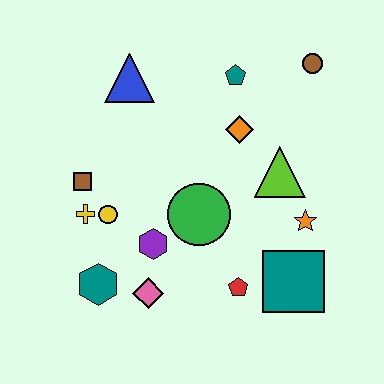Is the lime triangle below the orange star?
No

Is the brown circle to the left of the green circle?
No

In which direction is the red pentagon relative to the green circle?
The red pentagon is below the green circle.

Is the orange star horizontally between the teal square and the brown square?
No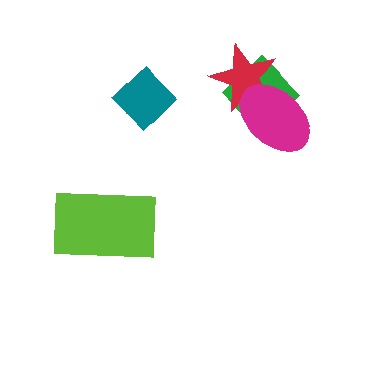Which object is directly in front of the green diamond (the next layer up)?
The red star is directly in front of the green diamond.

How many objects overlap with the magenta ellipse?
2 objects overlap with the magenta ellipse.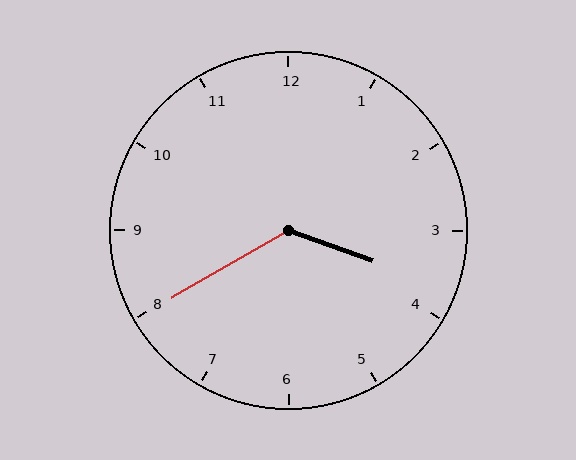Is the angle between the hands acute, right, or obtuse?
It is obtuse.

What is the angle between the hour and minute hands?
Approximately 130 degrees.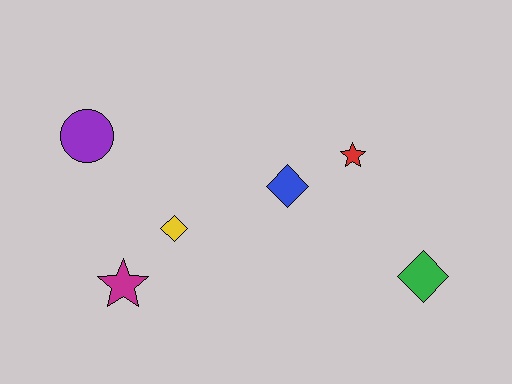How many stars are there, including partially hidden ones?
There are 2 stars.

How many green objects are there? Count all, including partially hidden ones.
There is 1 green object.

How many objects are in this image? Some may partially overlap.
There are 6 objects.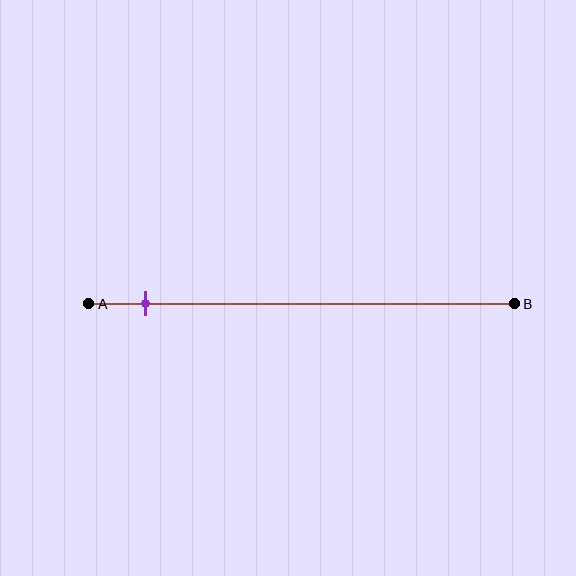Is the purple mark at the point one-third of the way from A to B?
No, the mark is at about 15% from A, not at the 33% one-third point.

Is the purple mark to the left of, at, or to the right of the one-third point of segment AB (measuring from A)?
The purple mark is to the left of the one-third point of segment AB.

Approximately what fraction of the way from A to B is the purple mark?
The purple mark is approximately 15% of the way from A to B.